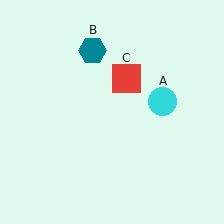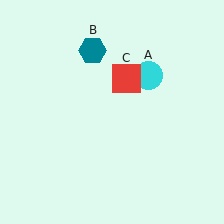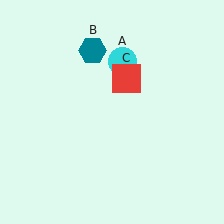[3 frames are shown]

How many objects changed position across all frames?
1 object changed position: cyan circle (object A).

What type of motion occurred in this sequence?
The cyan circle (object A) rotated counterclockwise around the center of the scene.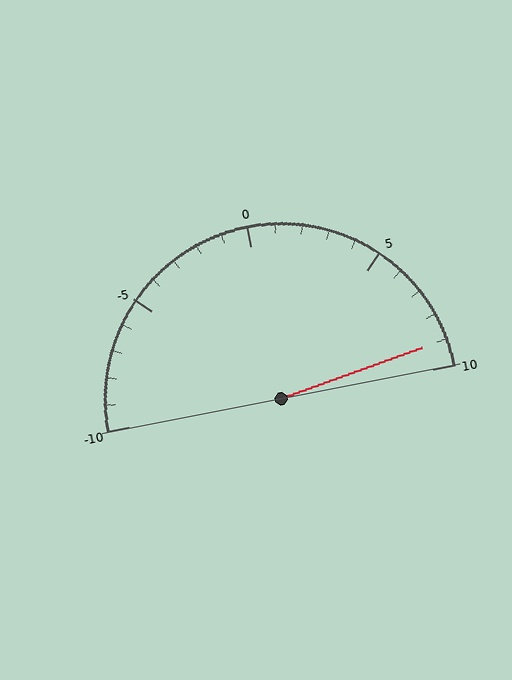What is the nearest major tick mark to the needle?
The nearest major tick mark is 10.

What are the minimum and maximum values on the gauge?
The gauge ranges from -10 to 10.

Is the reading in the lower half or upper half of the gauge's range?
The reading is in the upper half of the range (-10 to 10).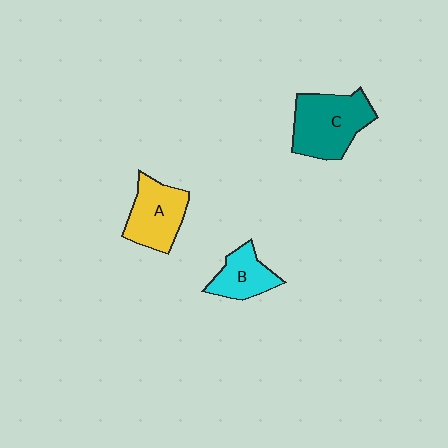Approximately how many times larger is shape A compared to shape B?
Approximately 1.4 times.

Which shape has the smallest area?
Shape B (cyan).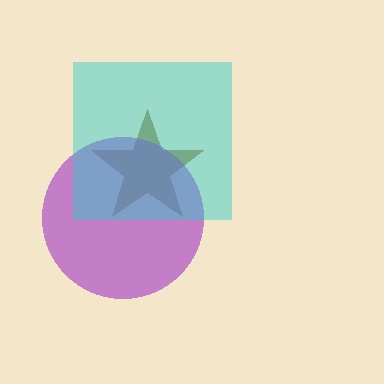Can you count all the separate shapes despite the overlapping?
Yes, there are 3 separate shapes.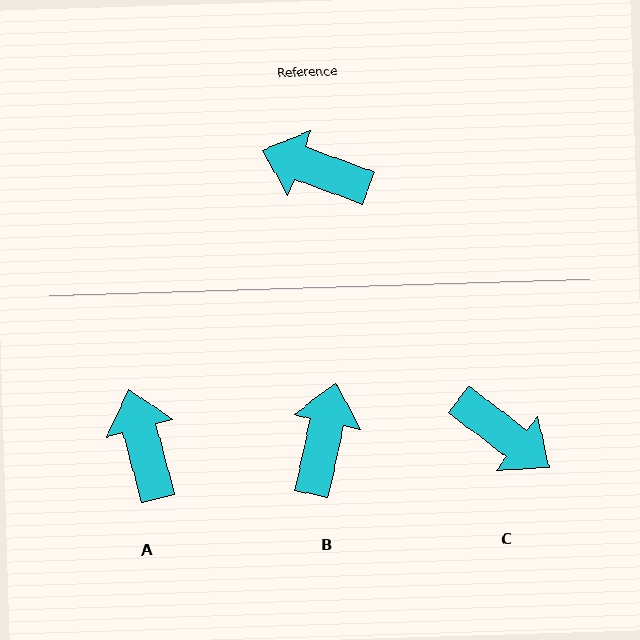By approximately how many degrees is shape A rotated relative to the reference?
Approximately 55 degrees clockwise.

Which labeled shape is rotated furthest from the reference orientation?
C, about 162 degrees away.